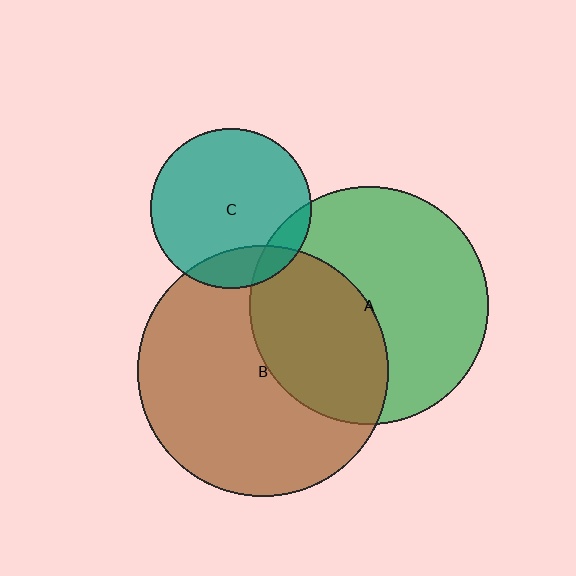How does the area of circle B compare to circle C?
Approximately 2.5 times.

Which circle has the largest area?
Circle B (brown).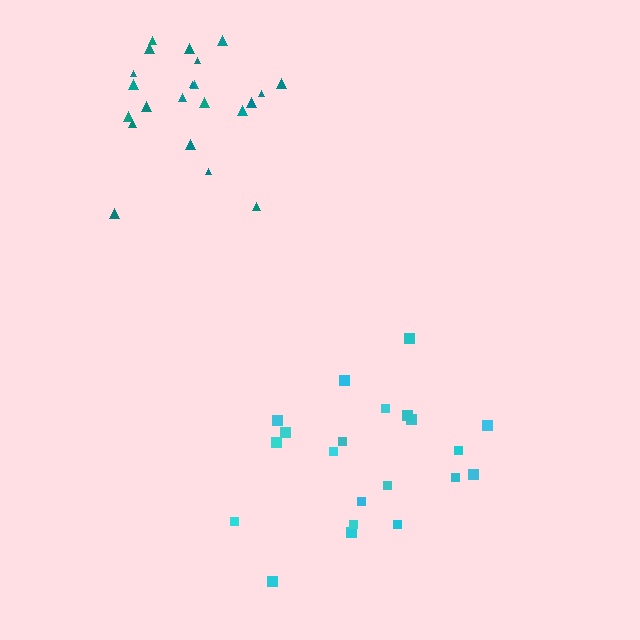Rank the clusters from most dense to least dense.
teal, cyan.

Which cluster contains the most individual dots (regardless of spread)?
Teal (22).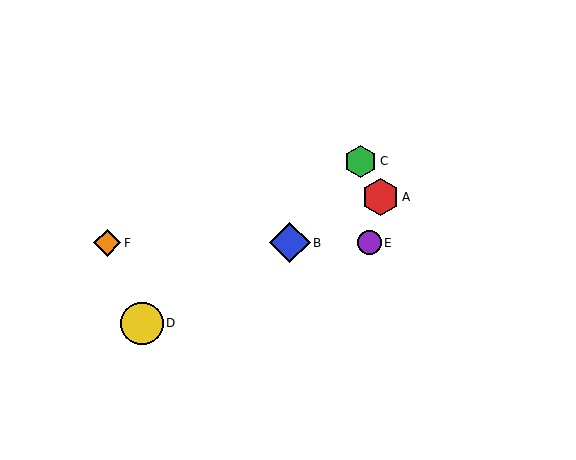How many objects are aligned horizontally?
3 objects (B, E, F) are aligned horizontally.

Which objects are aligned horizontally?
Objects B, E, F are aligned horizontally.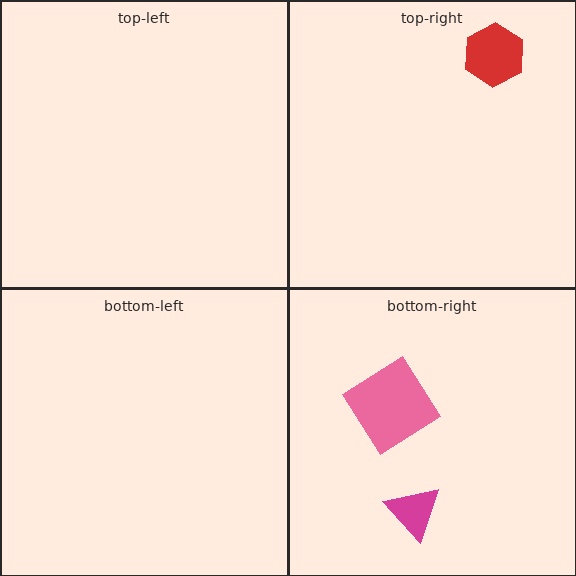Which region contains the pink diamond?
The bottom-right region.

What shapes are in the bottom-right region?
The magenta triangle, the pink diamond.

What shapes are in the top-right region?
The red hexagon.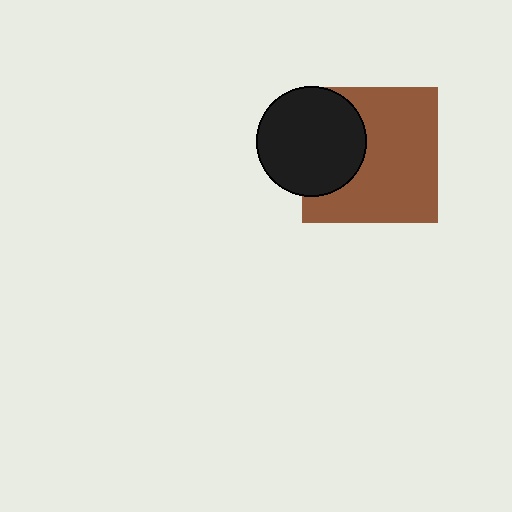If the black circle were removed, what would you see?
You would see the complete brown square.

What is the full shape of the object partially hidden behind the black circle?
The partially hidden object is a brown square.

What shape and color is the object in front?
The object in front is a black circle.